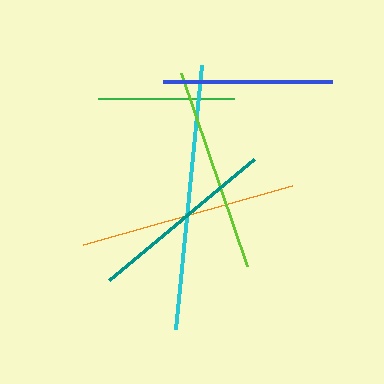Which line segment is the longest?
The cyan line is the longest at approximately 265 pixels.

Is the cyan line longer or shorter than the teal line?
The cyan line is longer than the teal line.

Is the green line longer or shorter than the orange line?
The orange line is longer than the green line.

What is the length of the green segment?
The green segment is approximately 136 pixels long.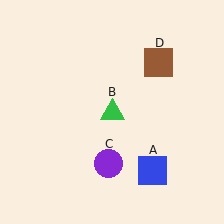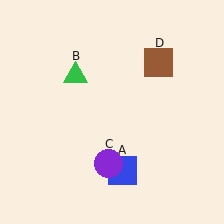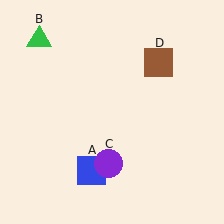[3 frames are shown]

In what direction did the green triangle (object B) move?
The green triangle (object B) moved up and to the left.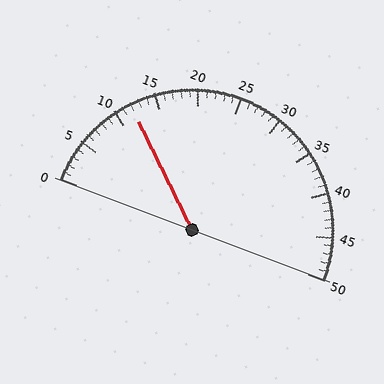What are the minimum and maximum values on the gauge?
The gauge ranges from 0 to 50.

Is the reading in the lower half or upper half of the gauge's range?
The reading is in the lower half of the range (0 to 50).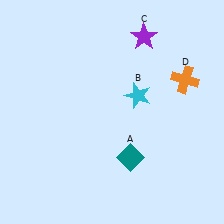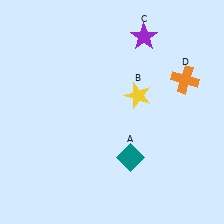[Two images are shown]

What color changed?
The star (B) changed from cyan in Image 1 to yellow in Image 2.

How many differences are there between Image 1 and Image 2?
There is 1 difference between the two images.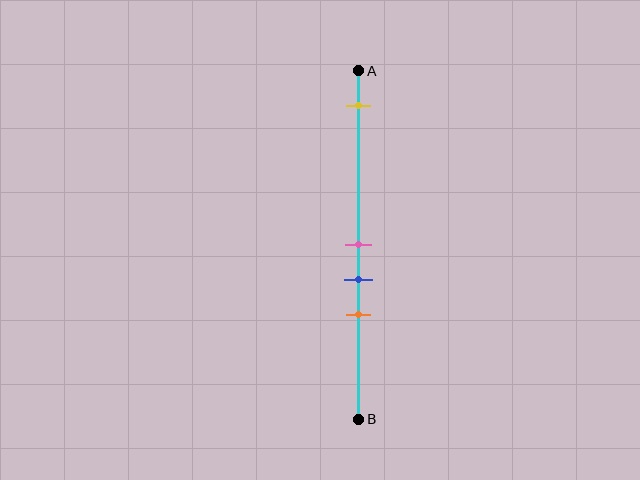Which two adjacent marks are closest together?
The pink and blue marks are the closest adjacent pair.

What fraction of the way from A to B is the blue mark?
The blue mark is approximately 60% (0.6) of the way from A to B.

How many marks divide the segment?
There are 4 marks dividing the segment.